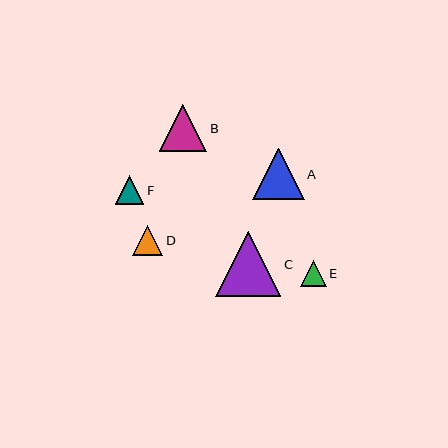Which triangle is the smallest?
Triangle E is the smallest with a size of approximately 26 pixels.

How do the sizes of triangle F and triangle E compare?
Triangle F and triangle E are approximately the same size.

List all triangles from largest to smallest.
From largest to smallest: C, A, B, D, F, E.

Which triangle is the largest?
Triangle C is the largest with a size of approximately 65 pixels.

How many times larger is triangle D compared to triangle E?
Triangle D is approximately 1.2 times the size of triangle E.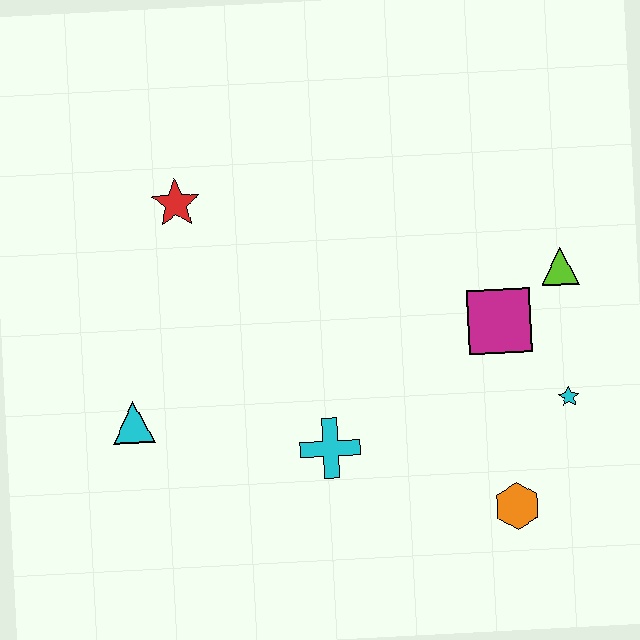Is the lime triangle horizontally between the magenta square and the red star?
No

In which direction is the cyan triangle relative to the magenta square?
The cyan triangle is to the left of the magenta square.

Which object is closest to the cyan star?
The magenta square is closest to the cyan star.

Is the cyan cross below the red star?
Yes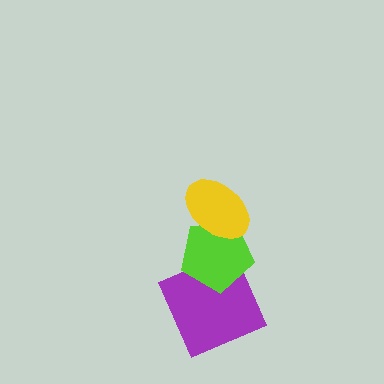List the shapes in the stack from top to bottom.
From top to bottom: the yellow ellipse, the lime pentagon, the purple square.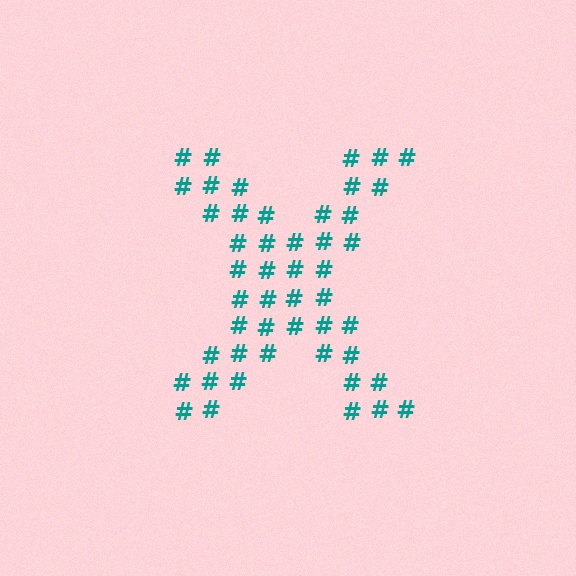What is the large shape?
The large shape is the letter X.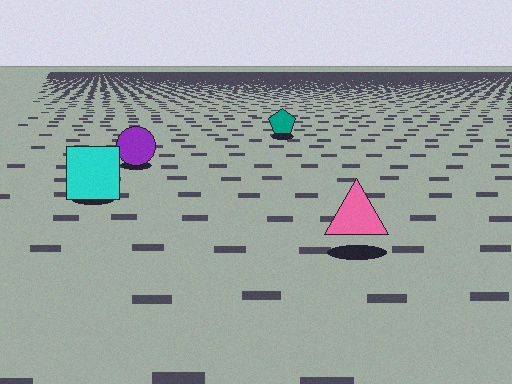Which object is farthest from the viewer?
The teal pentagon is farthest from the viewer. It appears smaller and the ground texture around it is denser.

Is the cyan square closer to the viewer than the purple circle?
Yes. The cyan square is closer — you can tell from the texture gradient: the ground texture is coarser near it.